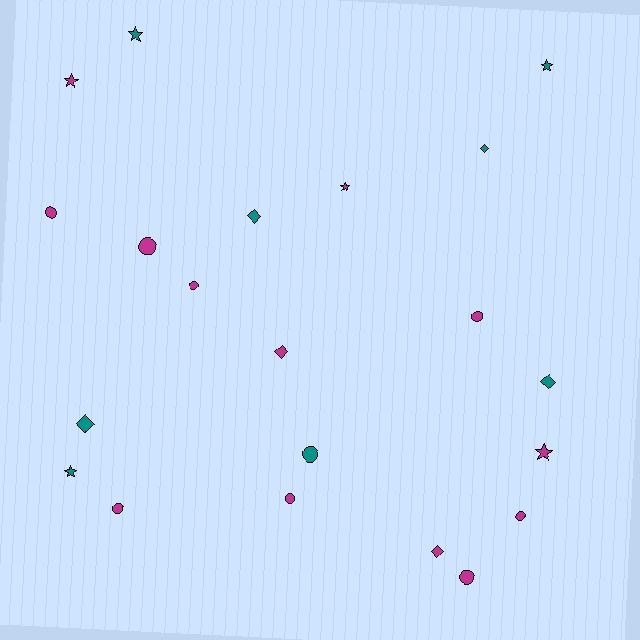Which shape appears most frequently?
Circle, with 9 objects.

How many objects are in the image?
There are 21 objects.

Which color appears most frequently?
Magenta, with 13 objects.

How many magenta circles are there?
There are 8 magenta circles.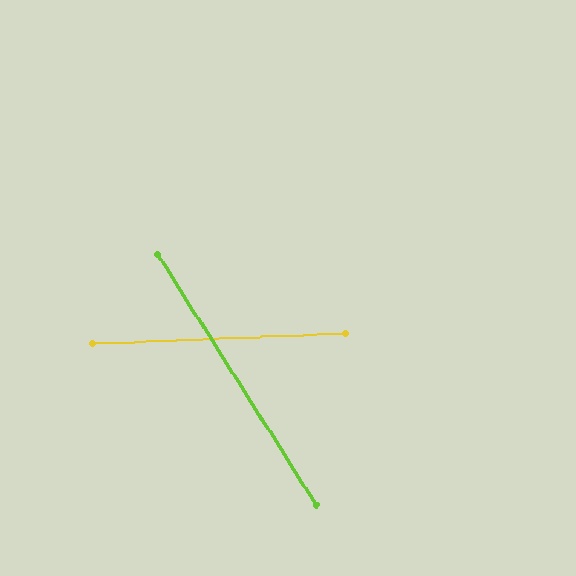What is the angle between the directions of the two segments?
Approximately 60 degrees.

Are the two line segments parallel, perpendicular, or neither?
Neither parallel nor perpendicular — they differ by about 60°.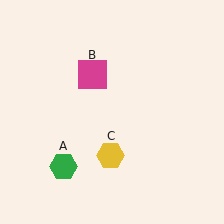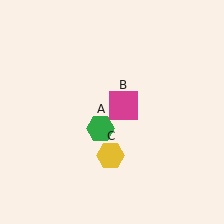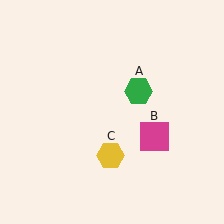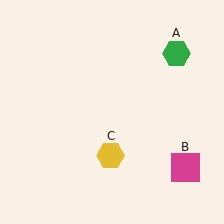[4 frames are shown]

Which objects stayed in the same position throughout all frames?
Yellow hexagon (object C) remained stationary.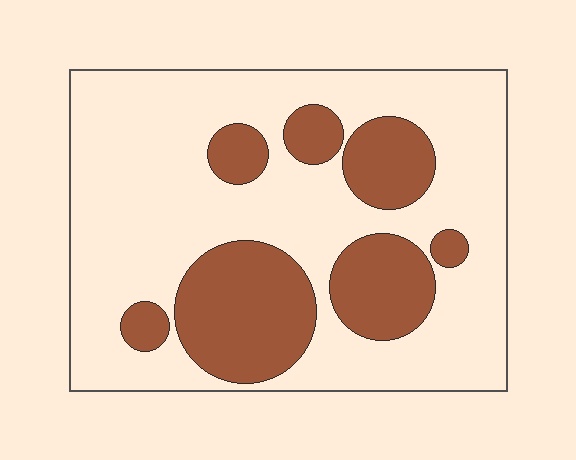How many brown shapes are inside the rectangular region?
7.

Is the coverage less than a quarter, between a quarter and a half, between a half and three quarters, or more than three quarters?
Between a quarter and a half.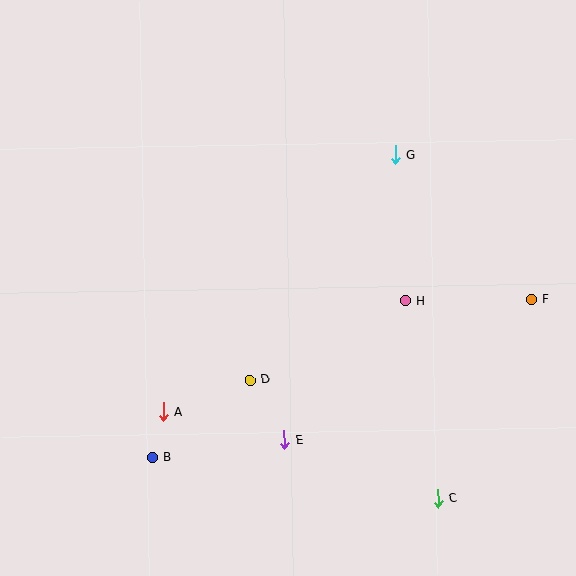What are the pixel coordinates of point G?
Point G is at (395, 155).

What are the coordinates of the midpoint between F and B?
The midpoint between F and B is at (342, 378).